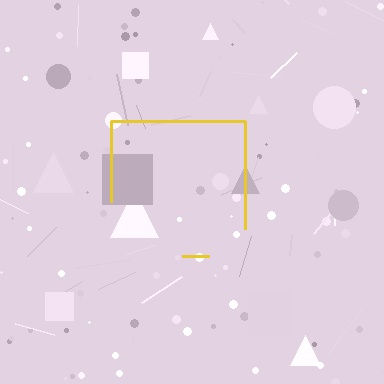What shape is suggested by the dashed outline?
The dashed outline suggests a square.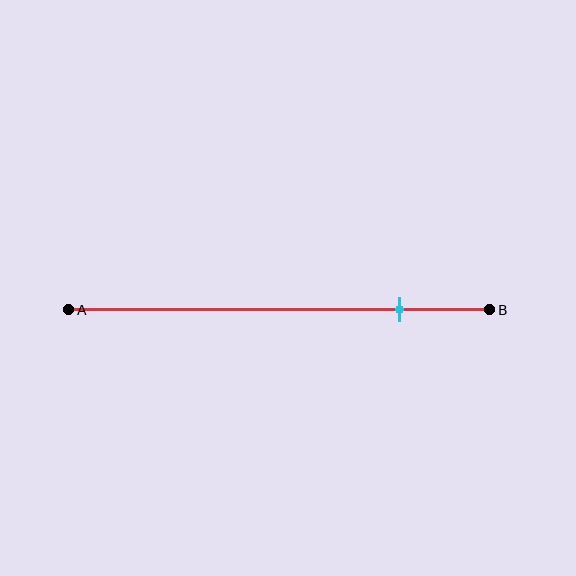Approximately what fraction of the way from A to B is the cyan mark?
The cyan mark is approximately 80% of the way from A to B.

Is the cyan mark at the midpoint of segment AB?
No, the mark is at about 80% from A, not at the 50% midpoint.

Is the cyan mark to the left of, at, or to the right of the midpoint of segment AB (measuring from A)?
The cyan mark is to the right of the midpoint of segment AB.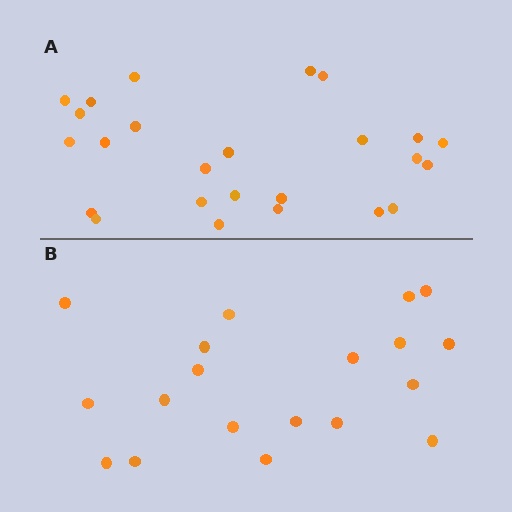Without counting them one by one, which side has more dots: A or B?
Region A (the top region) has more dots.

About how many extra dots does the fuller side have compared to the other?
Region A has about 6 more dots than region B.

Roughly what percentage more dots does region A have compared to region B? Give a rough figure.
About 30% more.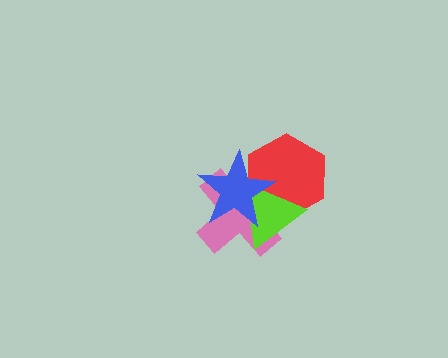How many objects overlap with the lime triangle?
3 objects overlap with the lime triangle.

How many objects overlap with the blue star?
3 objects overlap with the blue star.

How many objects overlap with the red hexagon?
3 objects overlap with the red hexagon.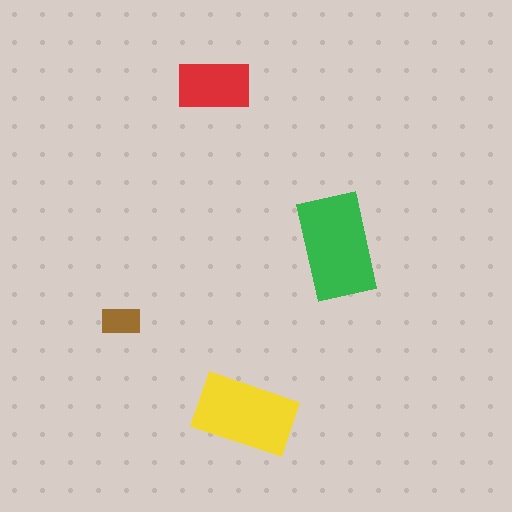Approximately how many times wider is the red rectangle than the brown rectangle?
About 2 times wider.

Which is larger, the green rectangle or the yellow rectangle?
The green one.